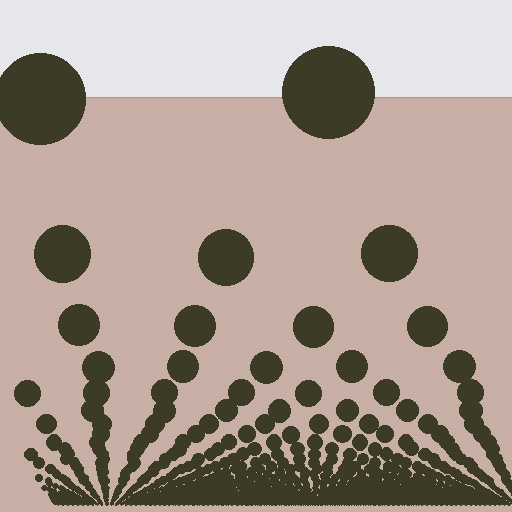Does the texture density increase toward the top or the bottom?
Density increases toward the bottom.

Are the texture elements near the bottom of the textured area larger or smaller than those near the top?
Smaller. The gradient is inverted — elements near the bottom are smaller and denser.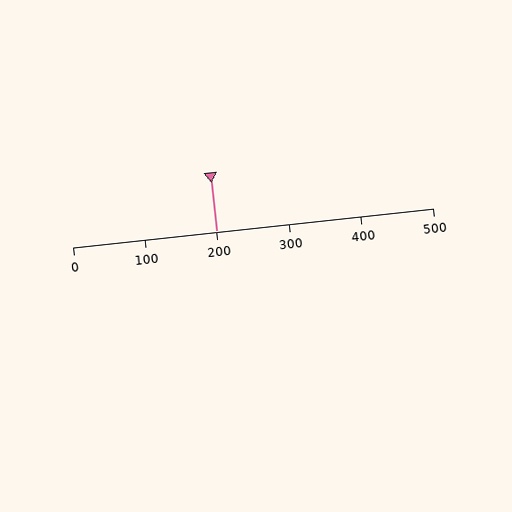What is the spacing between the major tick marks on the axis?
The major ticks are spaced 100 apart.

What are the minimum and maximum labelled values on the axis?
The axis runs from 0 to 500.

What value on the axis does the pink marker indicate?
The marker indicates approximately 200.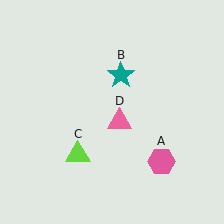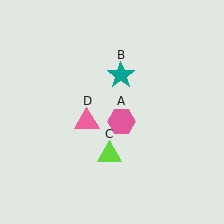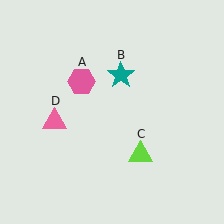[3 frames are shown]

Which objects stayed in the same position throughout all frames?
Teal star (object B) remained stationary.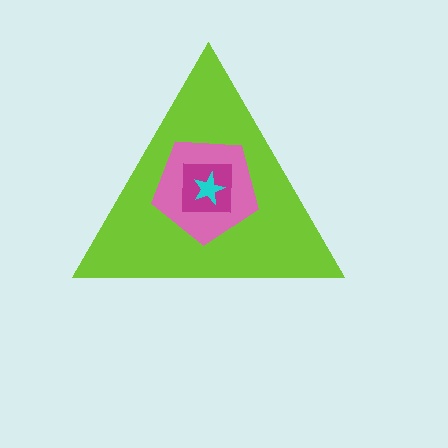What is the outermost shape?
The lime triangle.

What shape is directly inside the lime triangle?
The pink pentagon.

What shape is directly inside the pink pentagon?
The magenta square.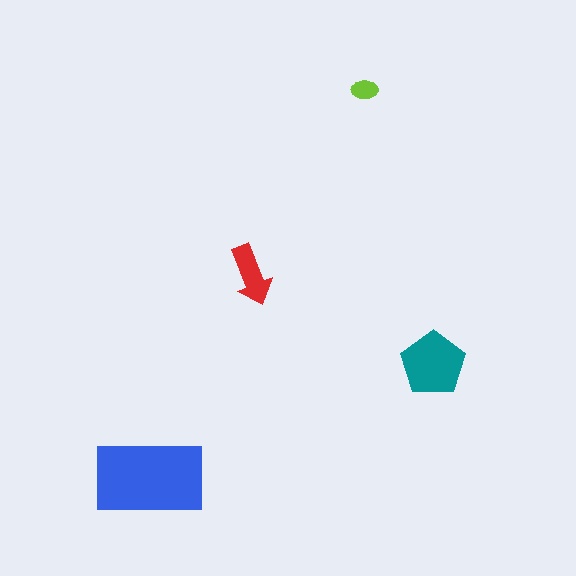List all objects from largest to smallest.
The blue rectangle, the teal pentagon, the red arrow, the lime ellipse.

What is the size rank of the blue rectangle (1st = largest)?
1st.